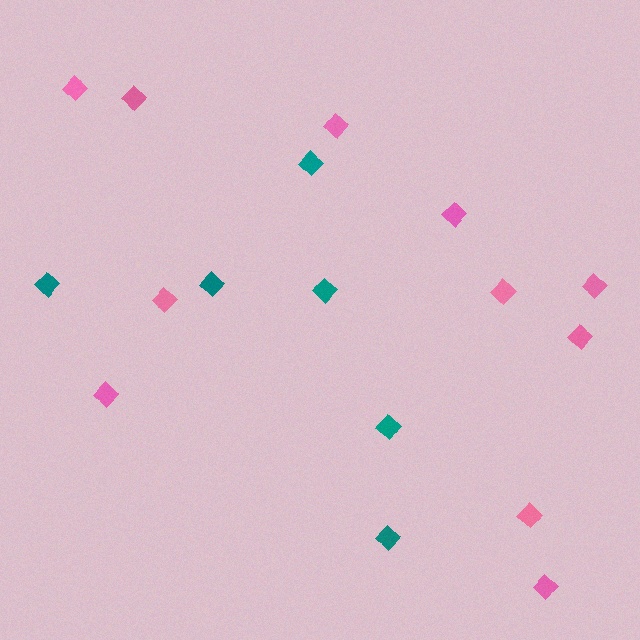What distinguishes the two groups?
There are 2 groups: one group of pink diamonds (11) and one group of teal diamonds (6).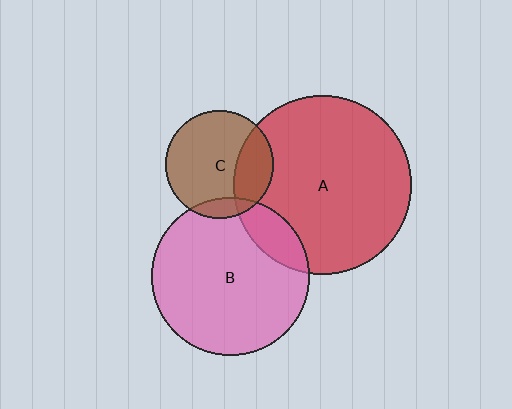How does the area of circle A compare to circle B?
Approximately 1.3 times.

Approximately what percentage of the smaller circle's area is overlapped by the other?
Approximately 15%.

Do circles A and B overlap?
Yes.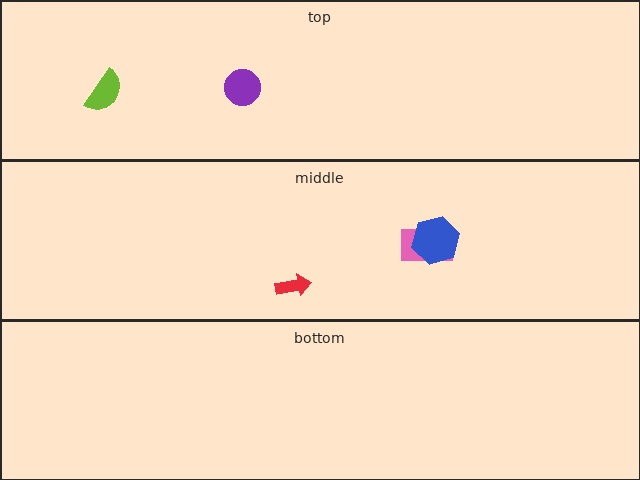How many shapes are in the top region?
2.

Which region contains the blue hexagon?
The middle region.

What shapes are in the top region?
The purple circle, the lime semicircle.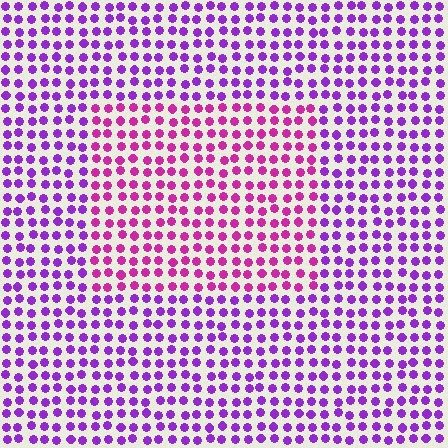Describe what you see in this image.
The image is filled with small purple elements in a uniform arrangement. A rectangle-shaped region is visible where the elements are tinted to a slightly different hue, forming a subtle color boundary.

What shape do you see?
I see a rectangle.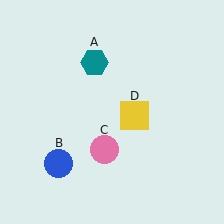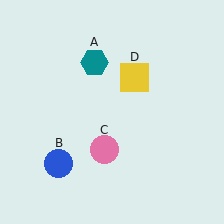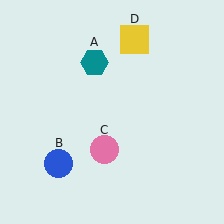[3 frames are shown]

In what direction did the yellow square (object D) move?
The yellow square (object D) moved up.